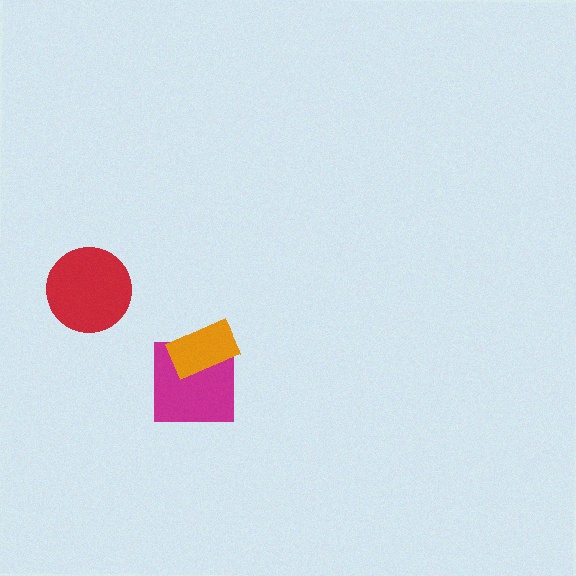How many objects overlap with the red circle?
0 objects overlap with the red circle.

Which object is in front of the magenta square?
The orange rectangle is in front of the magenta square.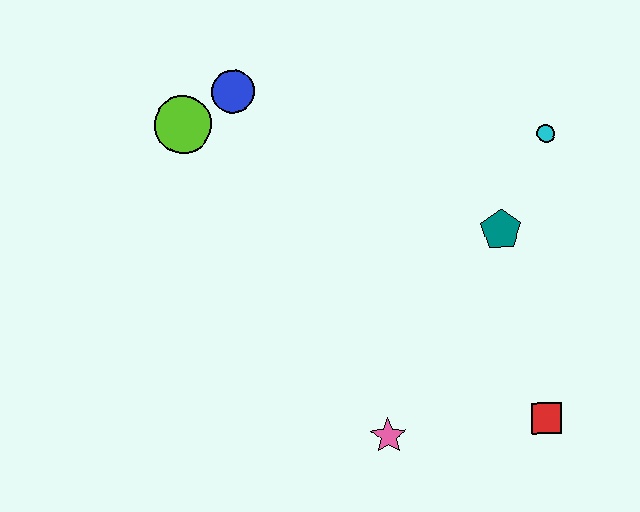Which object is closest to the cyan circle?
The teal pentagon is closest to the cyan circle.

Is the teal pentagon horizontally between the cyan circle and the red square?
No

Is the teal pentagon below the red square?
No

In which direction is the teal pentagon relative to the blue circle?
The teal pentagon is to the right of the blue circle.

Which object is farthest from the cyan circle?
The lime circle is farthest from the cyan circle.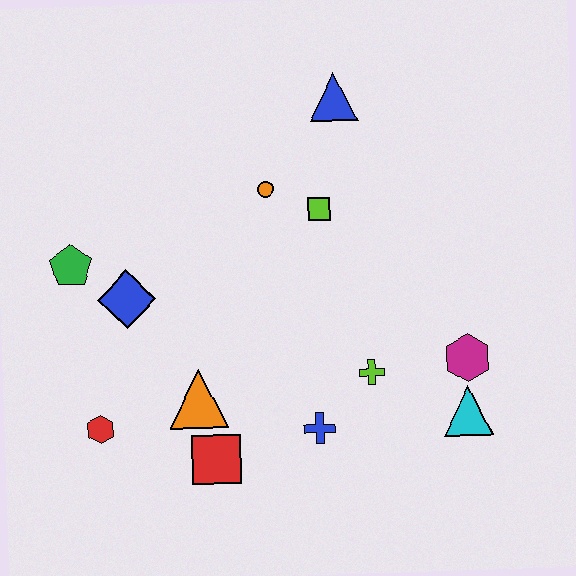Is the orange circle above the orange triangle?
Yes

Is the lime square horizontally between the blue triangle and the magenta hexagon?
No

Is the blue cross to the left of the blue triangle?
Yes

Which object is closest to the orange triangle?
The red square is closest to the orange triangle.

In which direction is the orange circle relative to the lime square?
The orange circle is to the left of the lime square.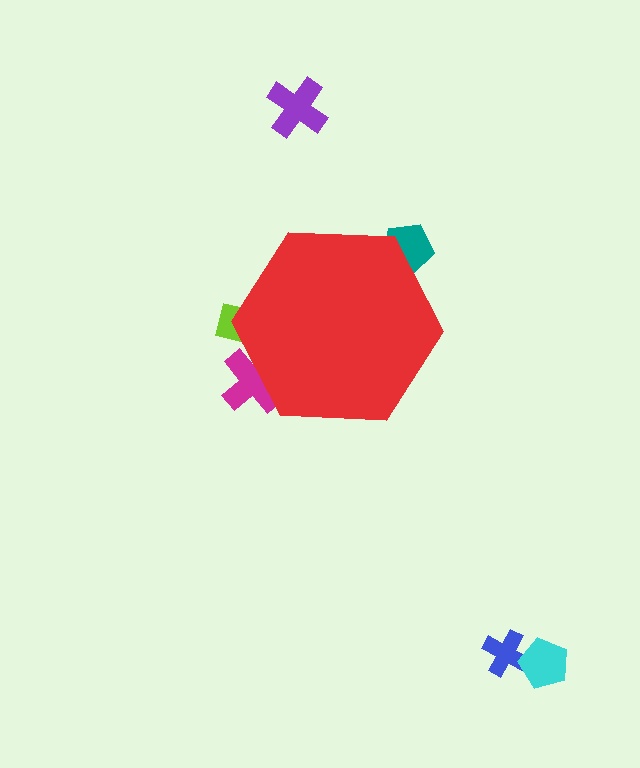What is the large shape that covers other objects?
A red hexagon.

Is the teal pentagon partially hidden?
Yes, the teal pentagon is partially hidden behind the red hexagon.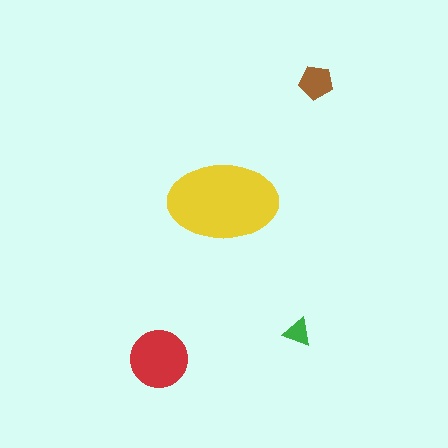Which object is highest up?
The brown pentagon is topmost.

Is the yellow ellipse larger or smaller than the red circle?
Larger.